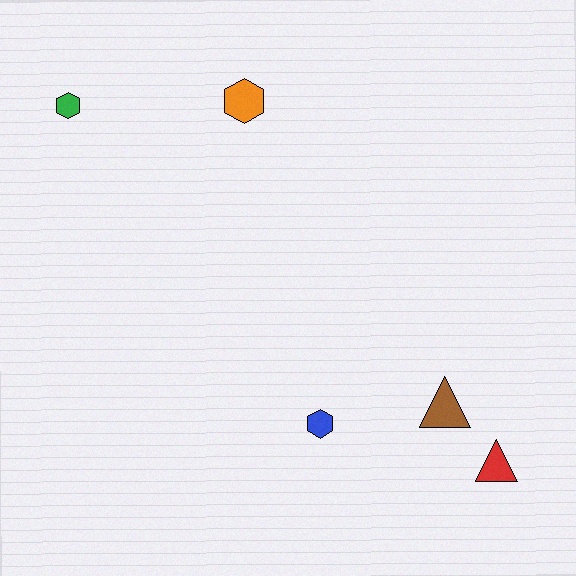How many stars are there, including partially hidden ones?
There are no stars.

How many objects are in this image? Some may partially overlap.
There are 5 objects.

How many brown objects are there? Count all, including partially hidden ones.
There is 1 brown object.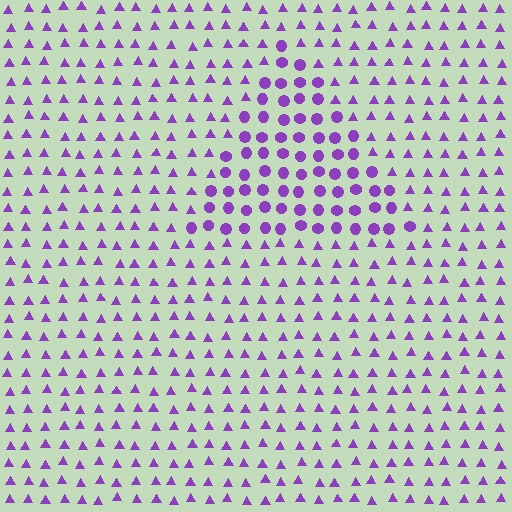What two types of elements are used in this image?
The image uses circles inside the triangle region and triangles outside it.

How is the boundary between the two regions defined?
The boundary is defined by a change in element shape: circles inside vs. triangles outside. All elements share the same color and spacing.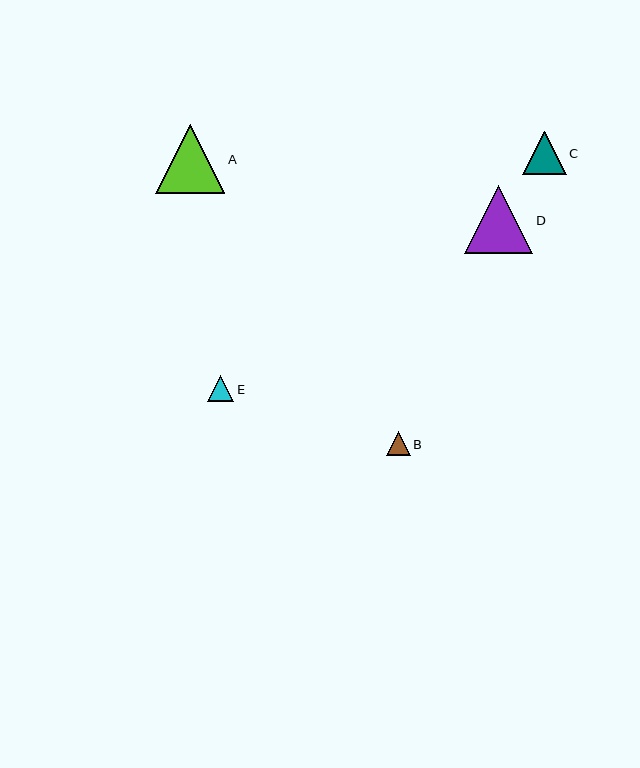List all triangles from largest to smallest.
From largest to smallest: A, D, C, E, B.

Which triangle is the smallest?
Triangle B is the smallest with a size of approximately 24 pixels.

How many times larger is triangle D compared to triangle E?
Triangle D is approximately 2.6 times the size of triangle E.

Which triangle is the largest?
Triangle A is the largest with a size of approximately 69 pixels.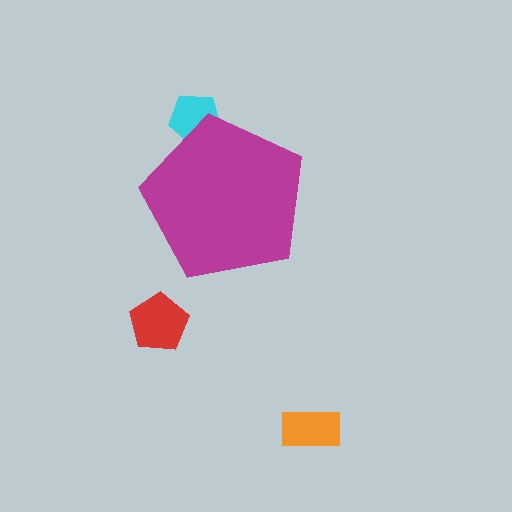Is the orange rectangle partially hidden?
No, the orange rectangle is fully visible.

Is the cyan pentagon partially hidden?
Yes, the cyan pentagon is partially hidden behind the magenta pentagon.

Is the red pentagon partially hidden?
No, the red pentagon is fully visible.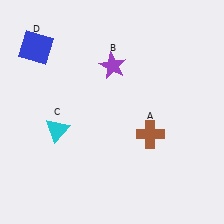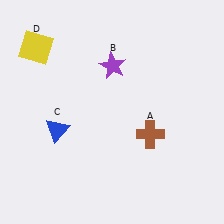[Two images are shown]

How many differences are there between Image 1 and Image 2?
There are 2 differences between the two images.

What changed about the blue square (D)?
In Image 1, D is blue. In Image 2, it changed to yellow.